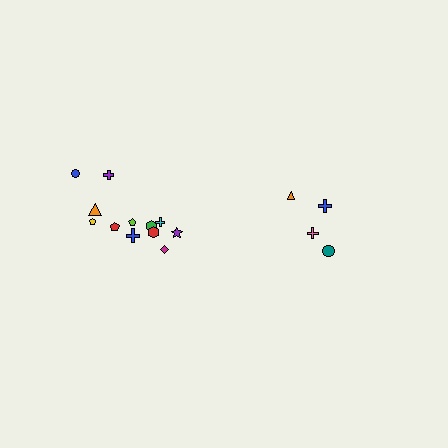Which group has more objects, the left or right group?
The left group.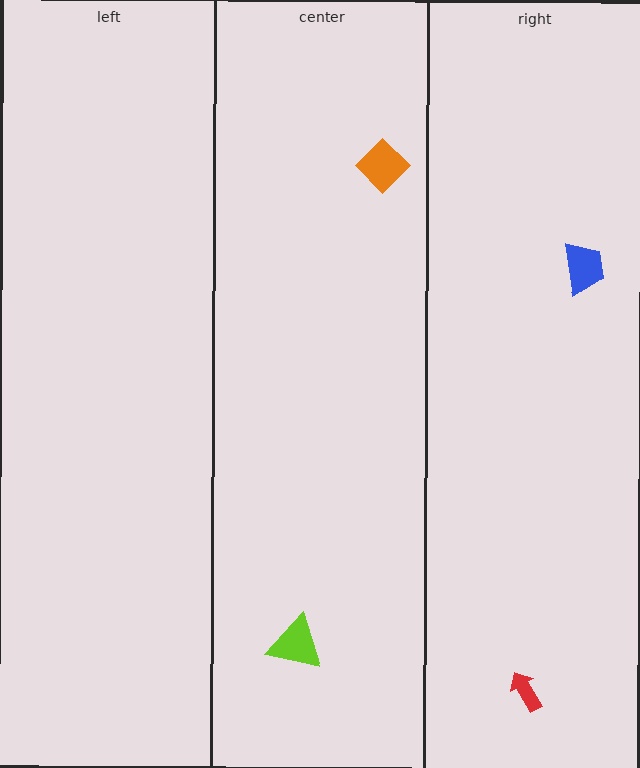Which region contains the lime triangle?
The center region.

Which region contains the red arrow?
The right region.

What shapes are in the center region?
The lime triangle, the orange diamond.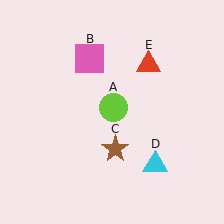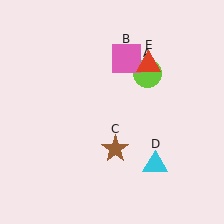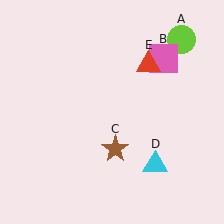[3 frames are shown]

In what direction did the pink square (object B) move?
The pink square (object B) moved right.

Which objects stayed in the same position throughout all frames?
Brown star (object C) and cyan triangle (object D) and red triangle (object E) remained stationary.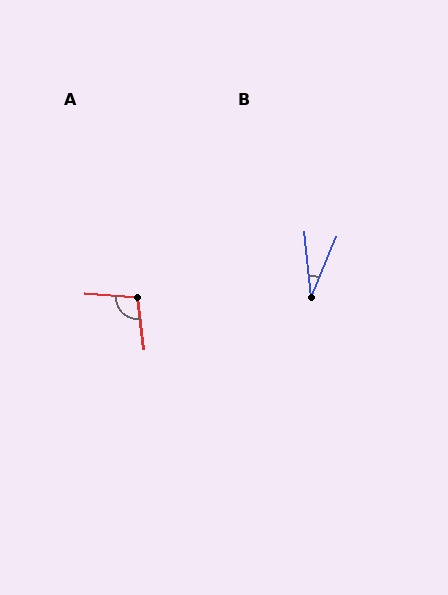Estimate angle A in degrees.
Approximately 102 degrees.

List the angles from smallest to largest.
B (28°), A (102°).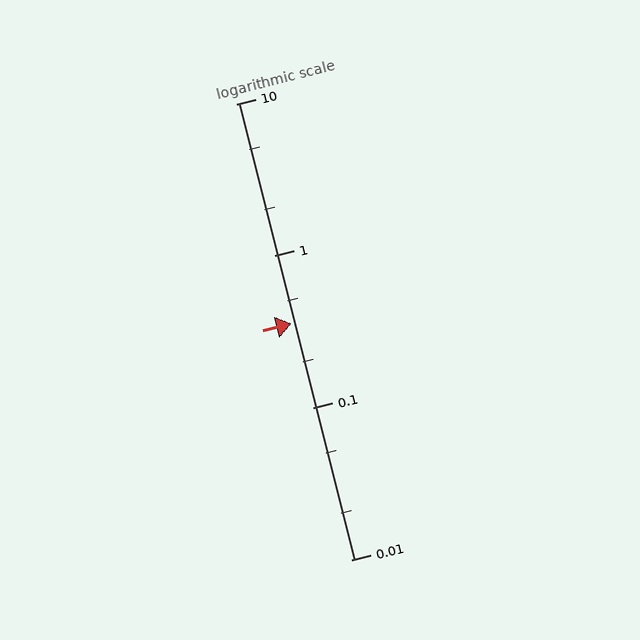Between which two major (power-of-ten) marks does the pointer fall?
The pointer is between 0.1 and 1.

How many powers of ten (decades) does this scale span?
The scale spans 3 decades, from 0.01 to 10.